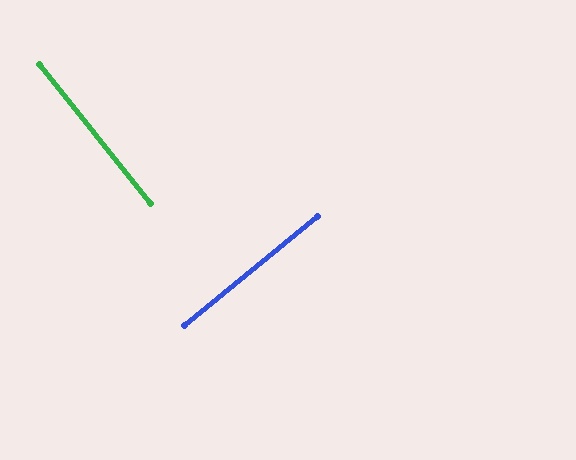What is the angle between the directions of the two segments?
Approximately 90 degrees.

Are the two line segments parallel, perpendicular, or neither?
Perpendicular — they meet at approximately 90°.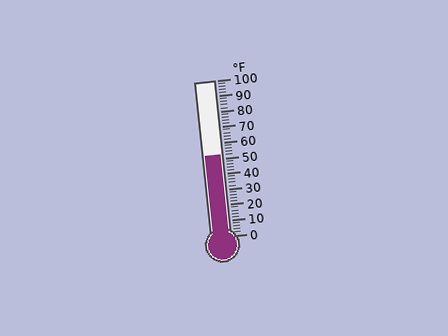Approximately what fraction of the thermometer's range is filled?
The thermometer is filled to approximately 50% of its range.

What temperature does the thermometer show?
The thermometer shows approximately 52°F.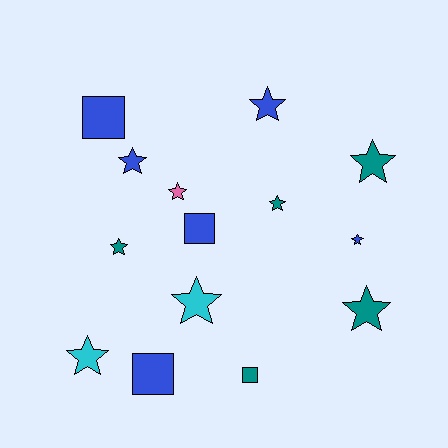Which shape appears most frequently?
Star, with 10 objects.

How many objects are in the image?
There are 14 objects.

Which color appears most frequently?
Blue, with 6 objects.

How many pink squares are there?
There are no pink squares.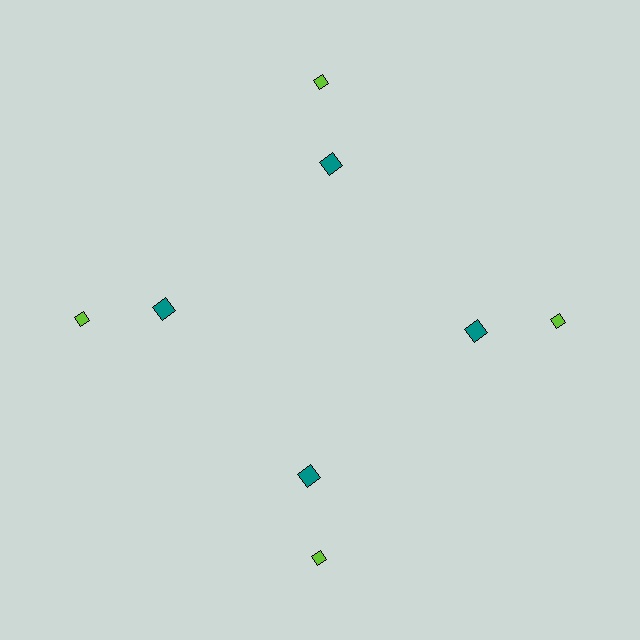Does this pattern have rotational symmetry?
Yes, this pattern has 4-fold rotational symmetry. It looks the same after rotating 90 degrees around the center.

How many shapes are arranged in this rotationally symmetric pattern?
There are 8 shapes, arranged in 4 groups of 2.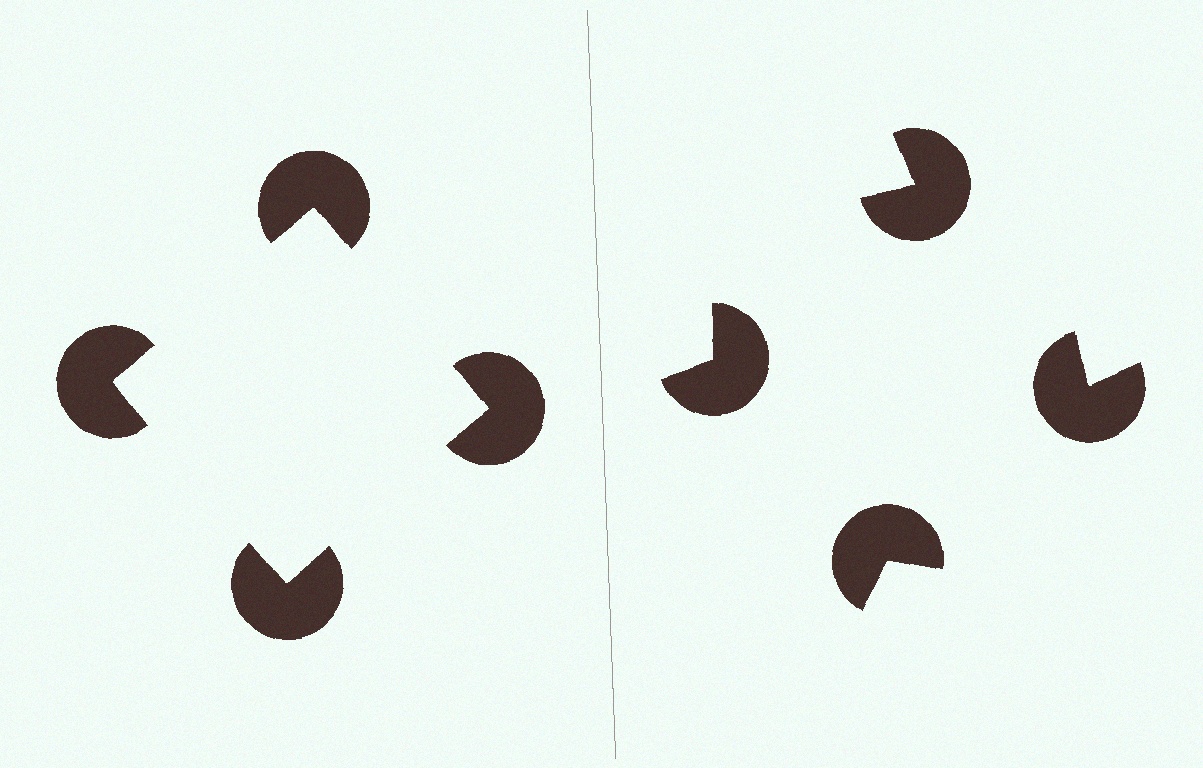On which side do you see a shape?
An illusory square appears on the left side. On the right side the wedge cuts are rotated, so no coherent shape forms.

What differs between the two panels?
The pac-man discs are positioned identically on both sides; only the wedge orientations differ. On the left they align to a square; on the right they are misaligned.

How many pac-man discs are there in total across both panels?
8 — 4 on each side.